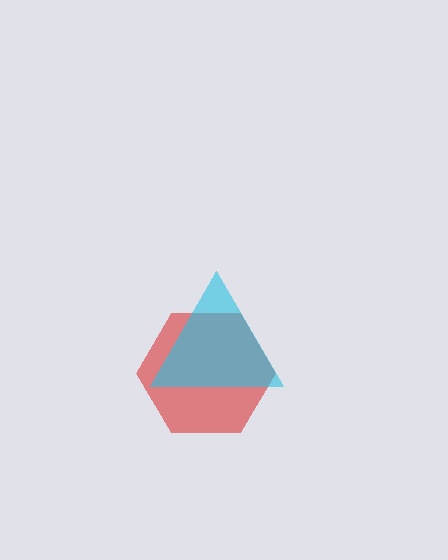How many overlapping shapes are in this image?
There are 2 overlapping shapes in the image.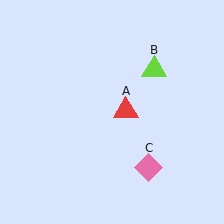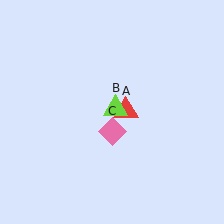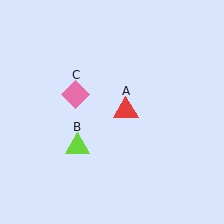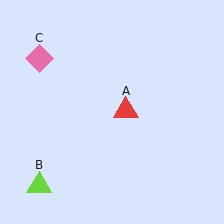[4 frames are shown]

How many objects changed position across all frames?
2 objects changed position: lime triangle (object B), pink diamond (object C).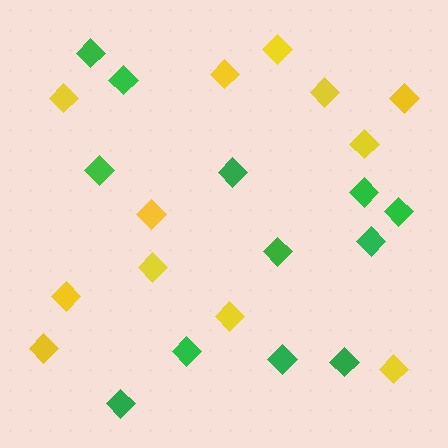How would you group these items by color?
There are 2 groups: one group of green diamonds (12) and one group of yellow diamonds (12).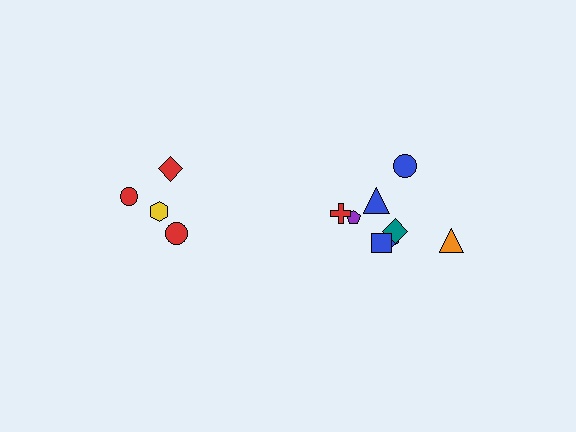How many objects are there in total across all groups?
There are 12 objects.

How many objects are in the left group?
There are 4 objects.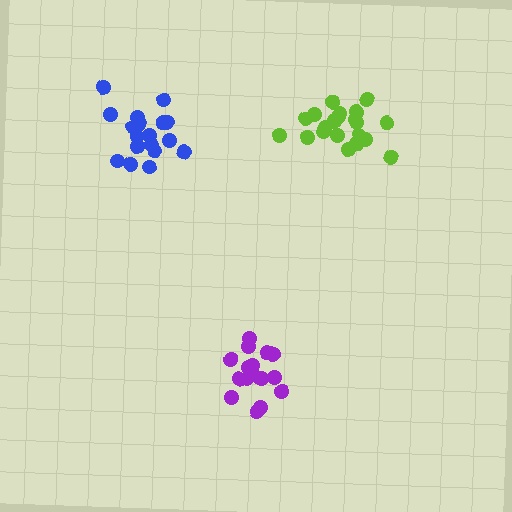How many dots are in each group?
Group 1: 21 dots, Group 2: 18 dots, Group 3: 19 dots (58 total).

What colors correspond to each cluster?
The clusters are colored: lime, purple, blue.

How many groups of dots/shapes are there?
There are 3 groups.